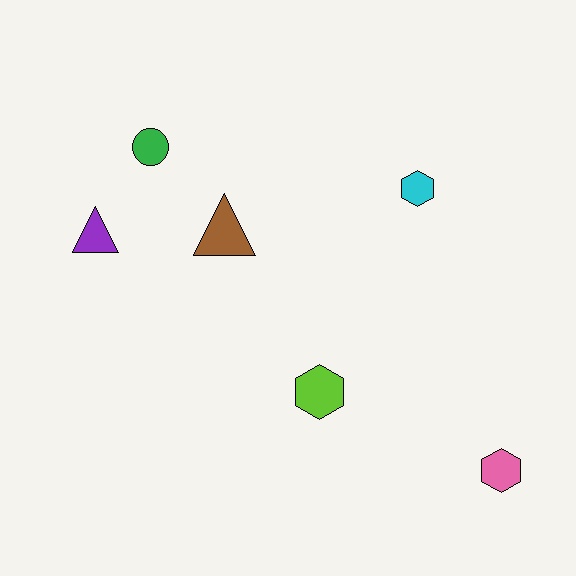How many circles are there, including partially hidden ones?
There is 1 circle.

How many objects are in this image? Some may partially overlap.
There are 6 objects.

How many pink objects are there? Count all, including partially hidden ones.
There is 1 pink object.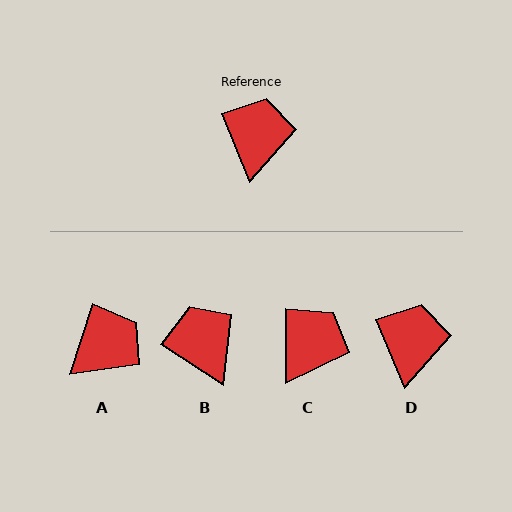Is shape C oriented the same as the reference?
No, it is off by about 23 degrees.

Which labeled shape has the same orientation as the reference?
D.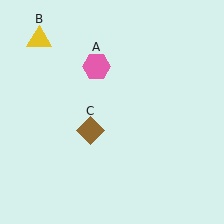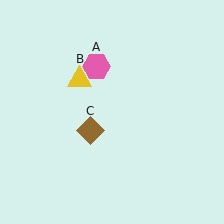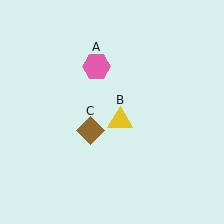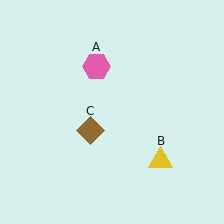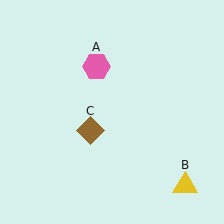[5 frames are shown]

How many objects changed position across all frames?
1 object changed position: yellow triangle (object B).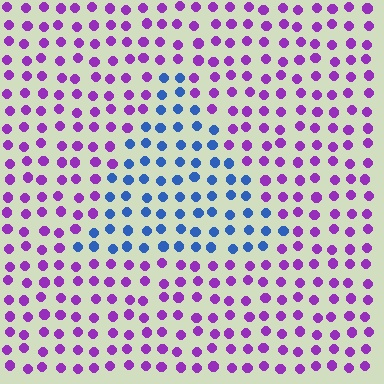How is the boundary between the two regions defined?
The boundary is defined purely by a slight shift in hue (about 66 degrees). Spacing, size, and orientation are identical on both sides.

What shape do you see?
I see a triangle.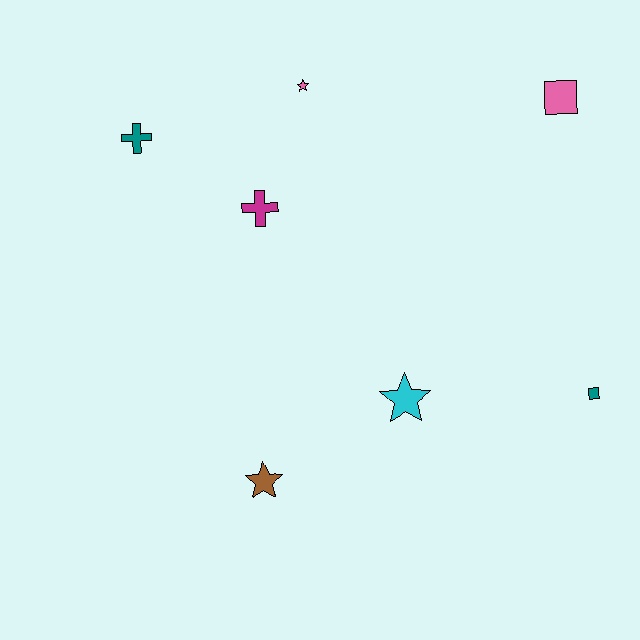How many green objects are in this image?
There are no green objects.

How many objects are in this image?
There are 7 objects.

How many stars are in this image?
There are 3 stars.